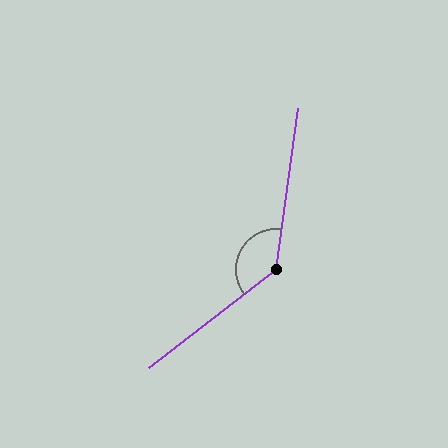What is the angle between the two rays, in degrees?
Approximately 136 degrees.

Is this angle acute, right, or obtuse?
It is obtuse.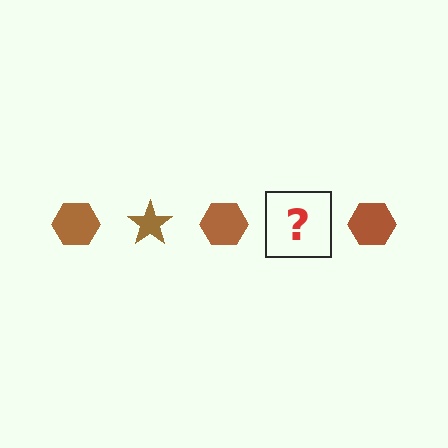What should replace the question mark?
The question mark should be replaced with a brown star.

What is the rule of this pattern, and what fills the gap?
The rule is that the pattern cycles through hexagon, star shapes in brown. The gap should be filled with a brown star.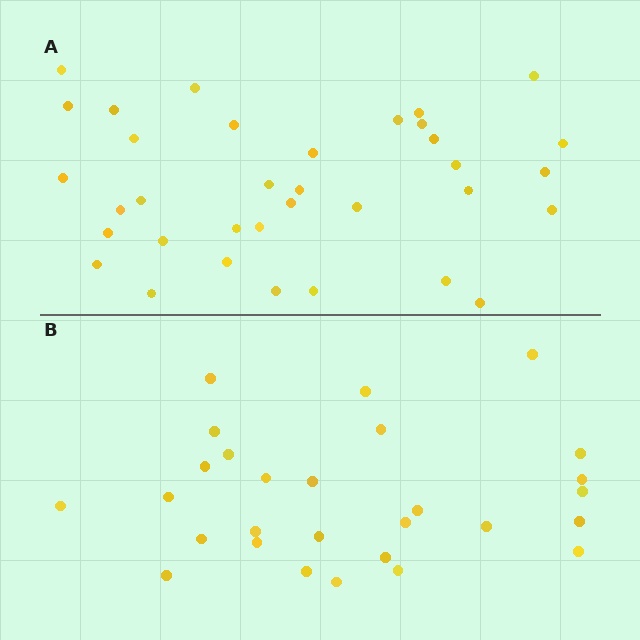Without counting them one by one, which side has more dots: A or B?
Region A (the top region) has more dots.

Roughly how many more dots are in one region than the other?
Region A has roughly 8 or so more dots than region B.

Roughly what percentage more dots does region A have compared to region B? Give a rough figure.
About 25% more.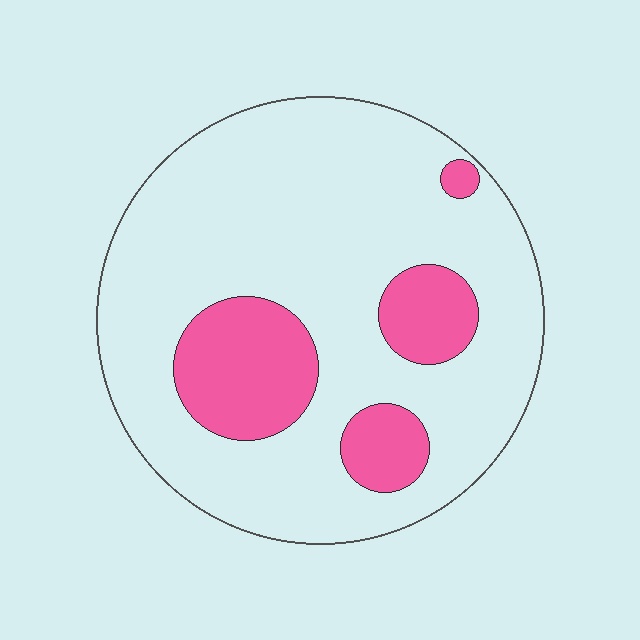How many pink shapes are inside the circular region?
4.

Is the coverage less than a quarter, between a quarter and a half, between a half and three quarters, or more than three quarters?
Less than a quarter.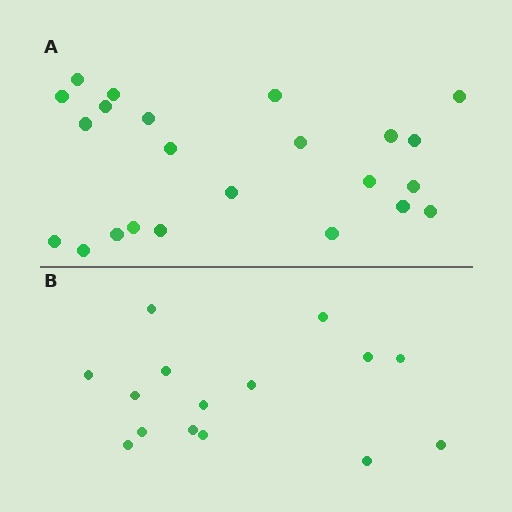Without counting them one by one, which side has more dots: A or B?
Region A (the top region) has more dots.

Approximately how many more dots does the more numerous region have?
Region A has roughly 8 or so more dots than region B.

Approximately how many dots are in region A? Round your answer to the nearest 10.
About 20 dots. (The exact count is 23, which rounds to 20.)